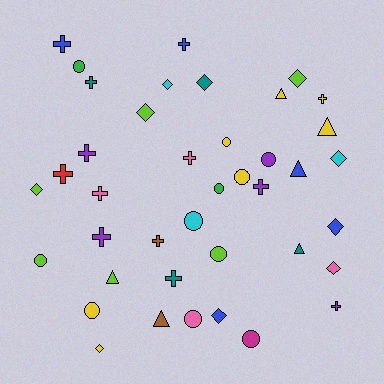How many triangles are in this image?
There are 6 triangles.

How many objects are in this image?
There are 40 objects.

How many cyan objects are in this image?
There are 3 cyan objects.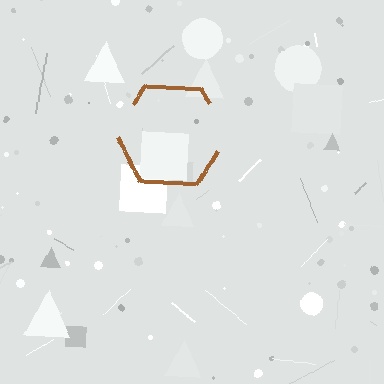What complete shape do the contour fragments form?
The contour fragments form a hexagon.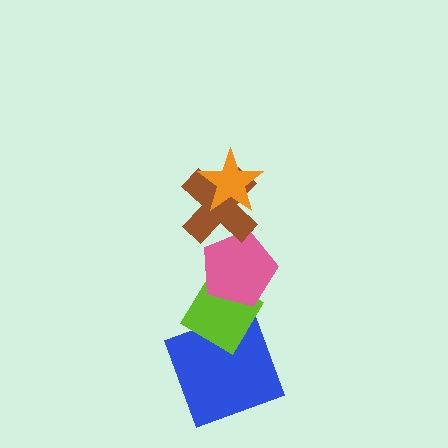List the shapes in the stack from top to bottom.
From top to bottom: the orange star, the brown cross, the pink pentagon, the lime diamond, the blue square.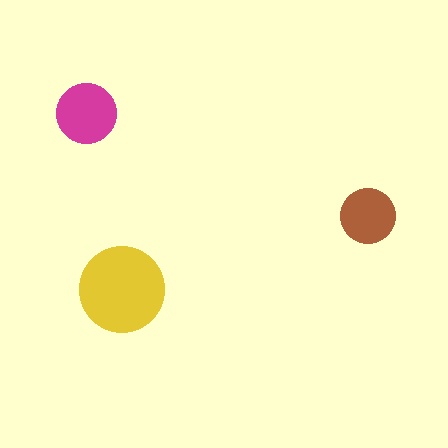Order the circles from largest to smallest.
the yellow one, the magenta one, the brown one.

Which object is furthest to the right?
The brown circle is rightmost.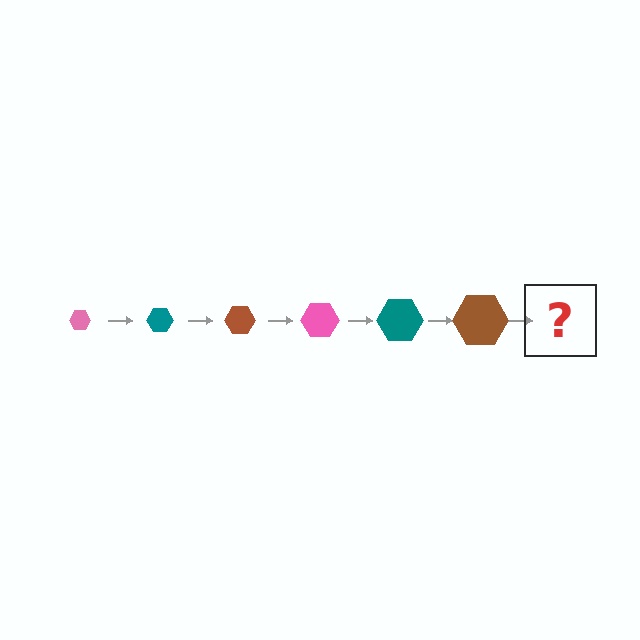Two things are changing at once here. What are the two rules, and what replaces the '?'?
The two rules are that the hexagon grows larger each step and the color cycles through pink, teal, and brown. The '?' should be a pink hexagon, larger than the previous one.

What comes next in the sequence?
The next element should be a pink hexagon, larger than the previous one.